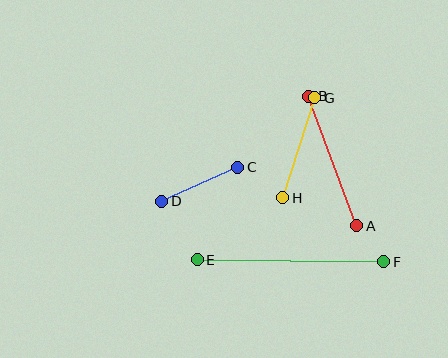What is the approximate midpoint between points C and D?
The midpoint is at approximately (200, 184) pixels.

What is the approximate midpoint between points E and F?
The midpoint is at approximately (290, 261) pixels.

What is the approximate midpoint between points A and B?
The midpoint is at approximately (333, 161) pixels.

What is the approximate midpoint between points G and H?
The midpoint is at approximately (299, 148) pixels.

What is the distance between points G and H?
The distance is approximately 105 pixels.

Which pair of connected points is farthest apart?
Points E and F are farthest apart.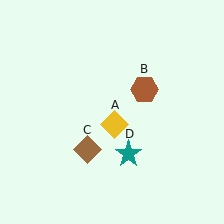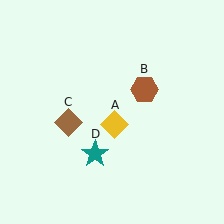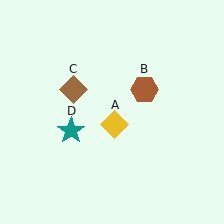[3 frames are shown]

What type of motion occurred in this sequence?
The brown diamond (object C), teal star (object D) rotated clockwise around the center of the scene.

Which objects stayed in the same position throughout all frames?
Yellow diamond (object A) and brown hexagon (object B) remained stationary.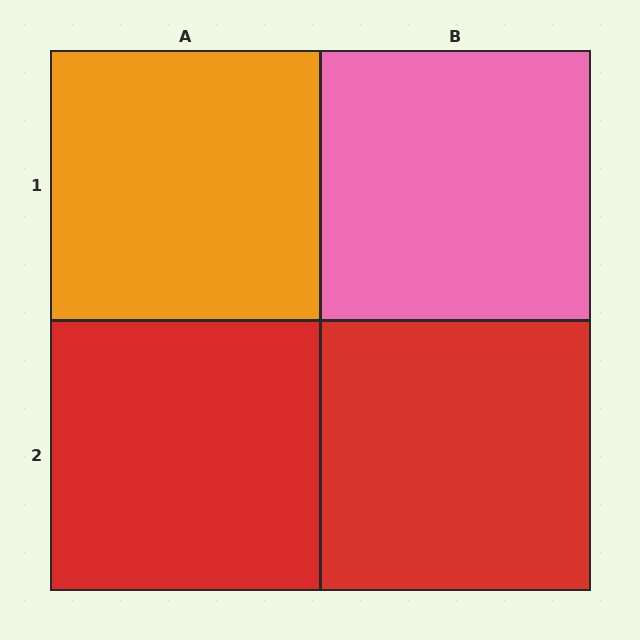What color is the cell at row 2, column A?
Red.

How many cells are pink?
1 cell is pink.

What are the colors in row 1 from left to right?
Orange, pink.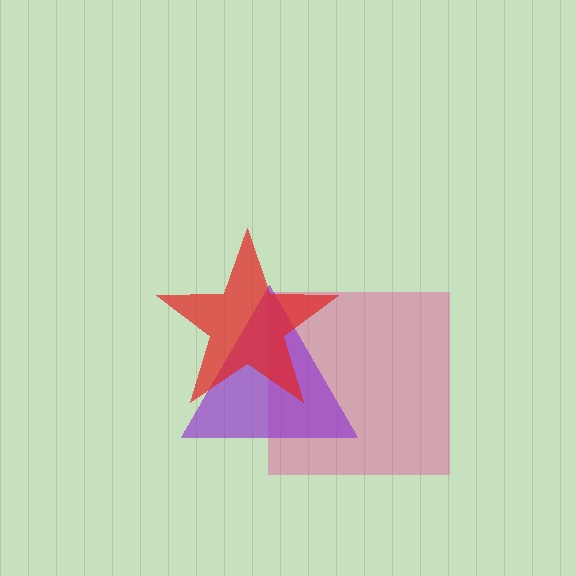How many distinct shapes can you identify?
There are 3 distinct shapes: a pink square, a purple triangle, a red star.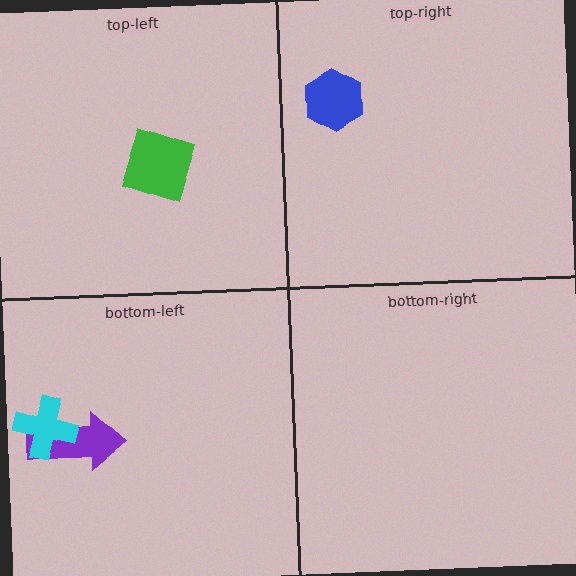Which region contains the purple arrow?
The bottom-left region.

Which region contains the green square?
The top-left region.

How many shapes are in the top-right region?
1.